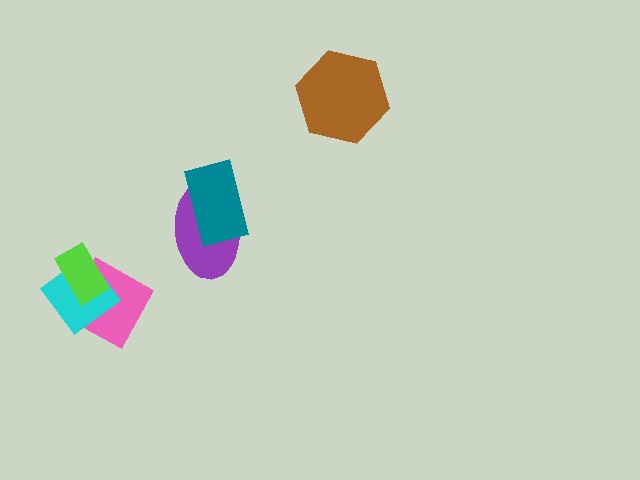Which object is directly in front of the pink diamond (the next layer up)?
The cyan diamond is directly in front of the pink diamond.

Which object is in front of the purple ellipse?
The teal rectangle is in front of the purple ellipse.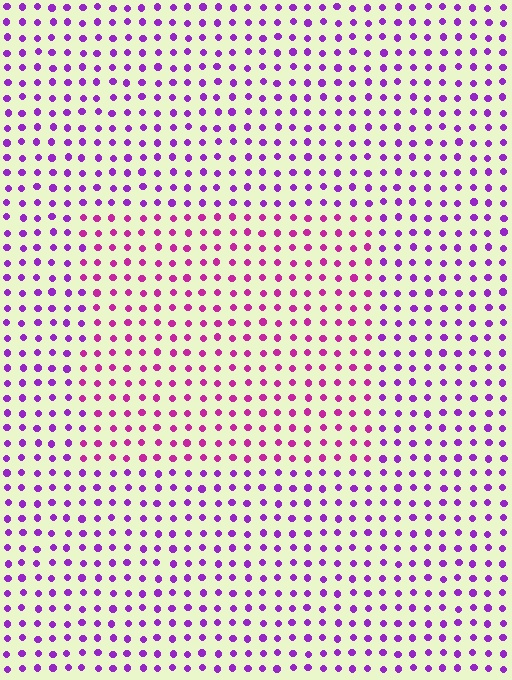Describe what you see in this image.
The image is filled with small purple elements in a uniform arrangement. A rectangle-shaped region is visible where the elements are tinted to a slightly different hue, forming a subtle color boundary.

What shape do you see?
I see a rectangle.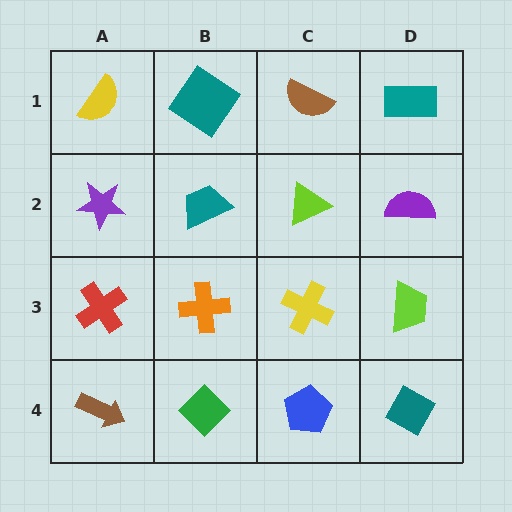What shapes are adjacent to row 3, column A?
A purple star (row 2, column A), a brown arrow (row 4, column A), an orange cross (row 3, column B).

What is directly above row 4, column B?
An orange cross.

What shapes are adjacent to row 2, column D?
A teal rectangle (row 1, column D), a lime trapezoid (row 3, column D), a lime triangle (row 2, column C).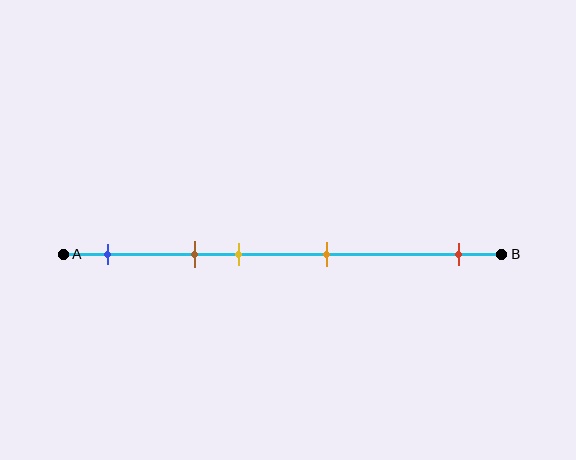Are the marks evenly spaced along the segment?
No, the marks are not evenly spaced.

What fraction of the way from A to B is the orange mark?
The orange mark is approximately 60% (0.6) of the way from A to B.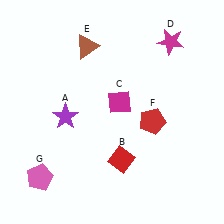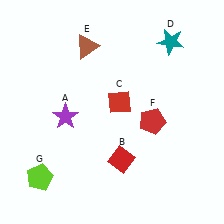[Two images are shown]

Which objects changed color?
C changed from magenta to red. D changed from magenta to teal. G changed from pink to lime.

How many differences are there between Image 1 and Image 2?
There are 3 differences between the two images.